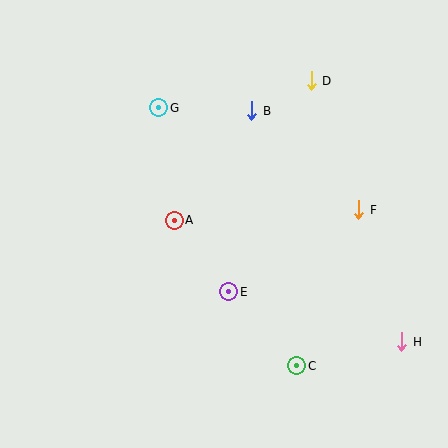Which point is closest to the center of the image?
Point A at (174, 220) is closest to the center.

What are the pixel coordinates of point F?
Point F is at (359, 210).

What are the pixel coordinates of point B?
Point B is at (252, 111).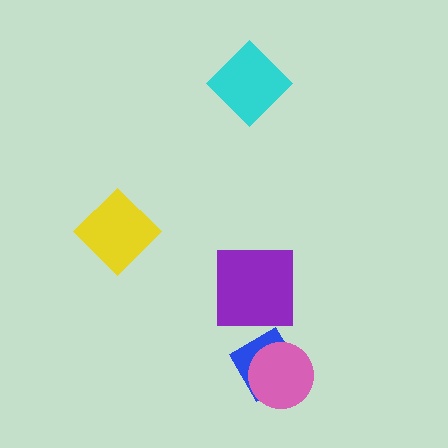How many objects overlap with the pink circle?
1 object overlaps with the pink circle.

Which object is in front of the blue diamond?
The pink circle is in front of the blue diamond.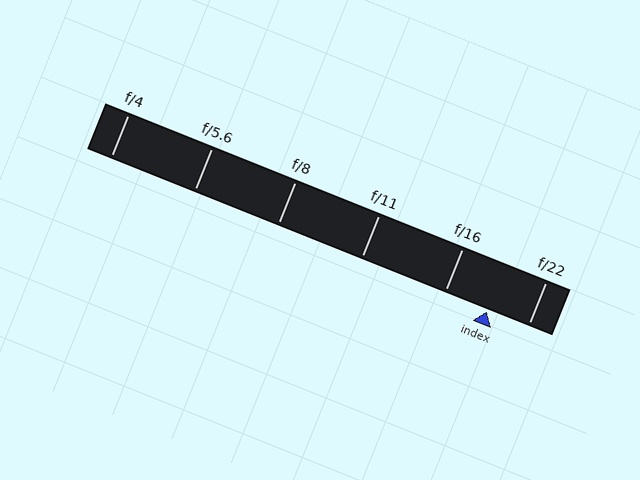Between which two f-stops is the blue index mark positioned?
The index mark is between f/16 and f/22.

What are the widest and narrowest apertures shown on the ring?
The widest aperture shown is f/4 and the narrowest is f/22.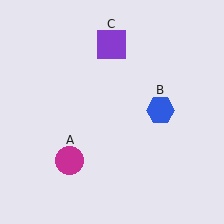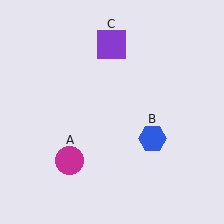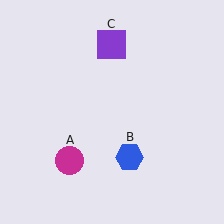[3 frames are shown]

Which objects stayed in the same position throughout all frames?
Magenta circle (object A) and purple square (object C) remained stationary.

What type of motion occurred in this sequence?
The blue hexagon (object B) rotated clockwise around the center of the scene.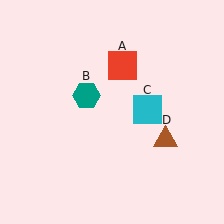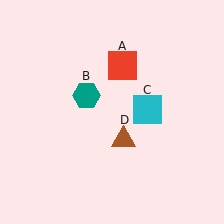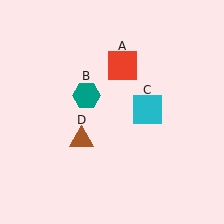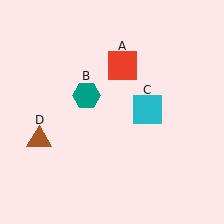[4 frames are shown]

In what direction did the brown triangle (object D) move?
The brown triangle (object D) moved left.